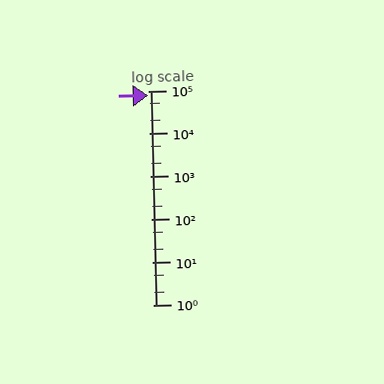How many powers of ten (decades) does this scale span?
The scale spans 5 decades, from 1 to 100000.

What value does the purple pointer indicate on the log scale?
The pointer indicates approximately 78000.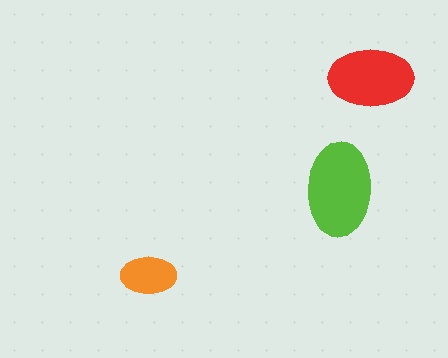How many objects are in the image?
There are 3 objects in the image.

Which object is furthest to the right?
The red ellipse is rightmost.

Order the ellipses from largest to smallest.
the lime one, the red one, the orange one.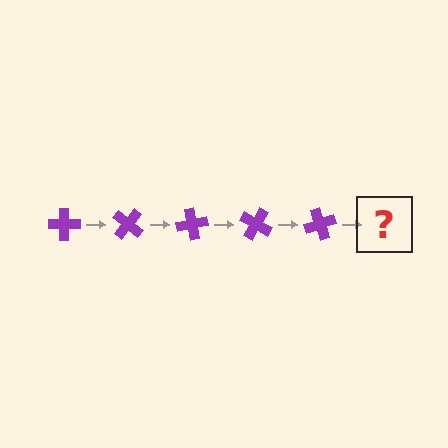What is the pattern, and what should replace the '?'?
The pattern is that the cross rotates 40 degrees each step. The '?' should be a purple cross rotated 200 degrees.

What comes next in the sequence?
The next element should be a purple cross rotated 200 degrees.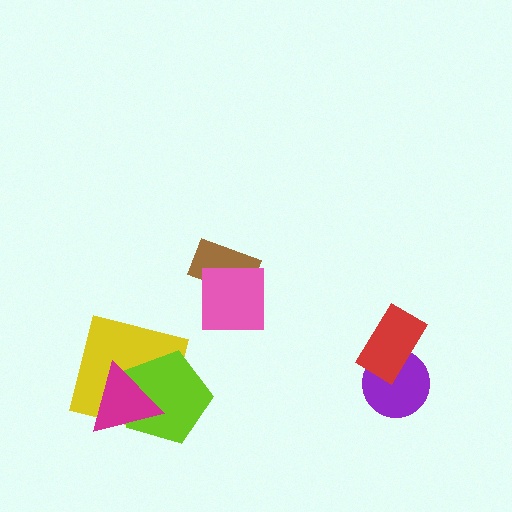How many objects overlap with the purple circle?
1 object overlaps with the purple circle.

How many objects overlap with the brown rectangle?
1 object overlaps with the brown rectangle.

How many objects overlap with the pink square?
1 object overlaps with the pink square.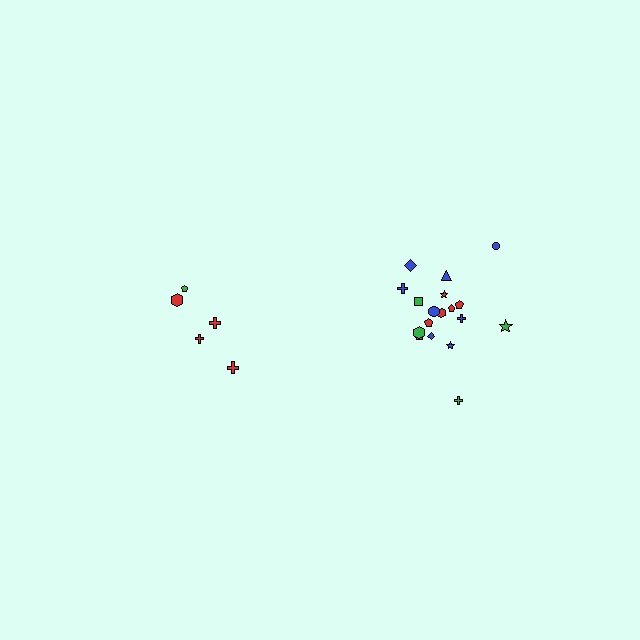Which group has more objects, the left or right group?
The right group.